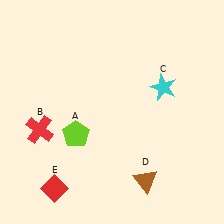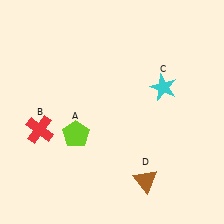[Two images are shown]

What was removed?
The red diamond (E) was removed in Image 2.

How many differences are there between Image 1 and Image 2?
There is 1 difference between the two images.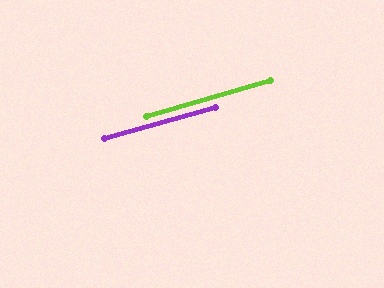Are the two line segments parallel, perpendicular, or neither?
Parallel — their directions differ by only 1.1°.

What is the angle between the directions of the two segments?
Approximately 1 degree.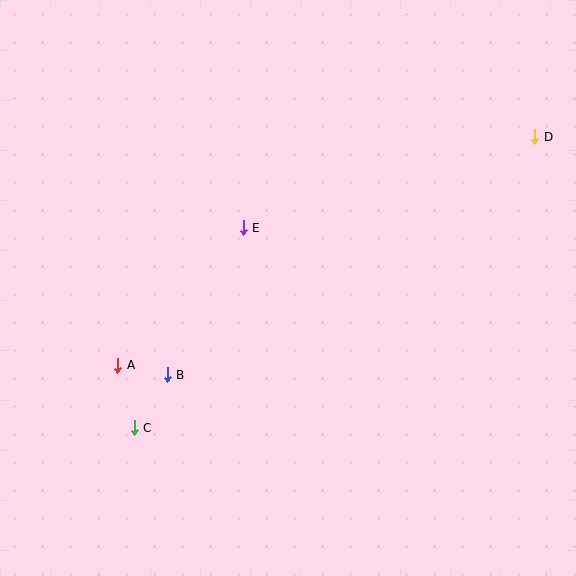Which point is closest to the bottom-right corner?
Point D is closest to the bottom-right corner.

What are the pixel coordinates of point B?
Point B is at (167, 375).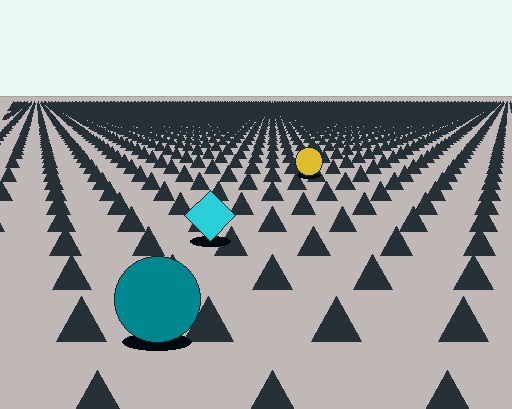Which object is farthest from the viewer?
The yellow circle is farthest from the viewer. It appears smaller and the ground texture around it is denser.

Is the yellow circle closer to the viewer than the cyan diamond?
No. The cyan diamond is closer — you can tell from the texture gradient: the ground texture is coarser near it.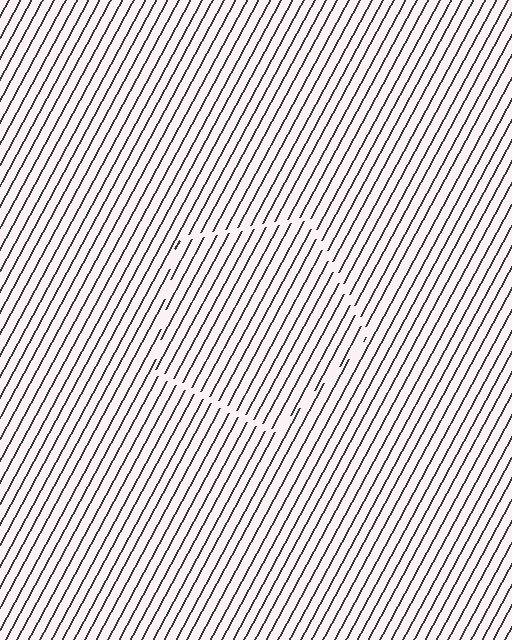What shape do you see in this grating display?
An illusory pentagon. The interior of the shape contains the same grating, shifted by half a period — the contour is defined by the phase discontinuity where line-ends from the inner and outer gratings abut.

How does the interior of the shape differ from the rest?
The interior of the shape contains the same grating, shifted by half a period — the contour is defined by the phase discontinuity where line-ends from the inner and outer gratings abut.